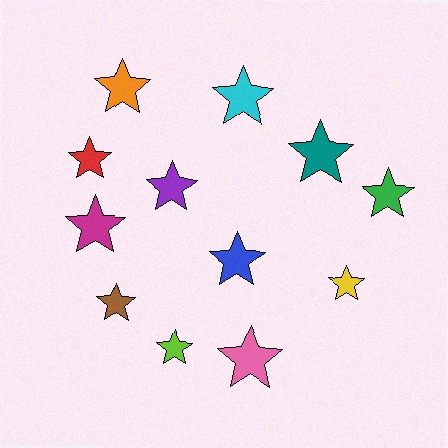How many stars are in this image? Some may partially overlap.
There are 12 stars.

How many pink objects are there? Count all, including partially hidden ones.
There is 1 pink object.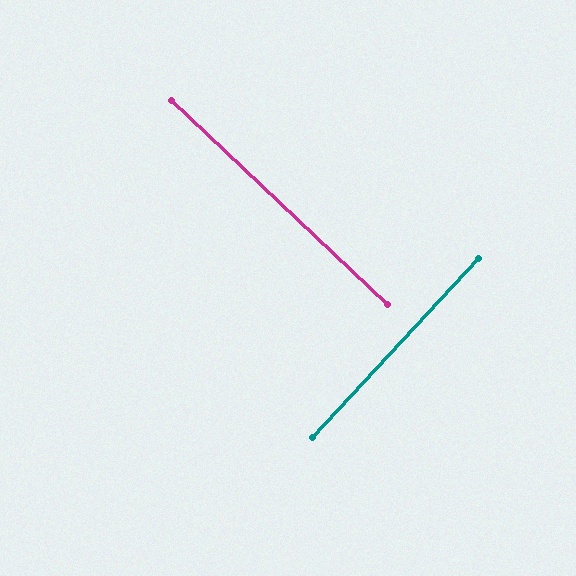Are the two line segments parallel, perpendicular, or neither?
Perpendicular — they meet at approximately 89°.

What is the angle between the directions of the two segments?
Approximately 89 degrees.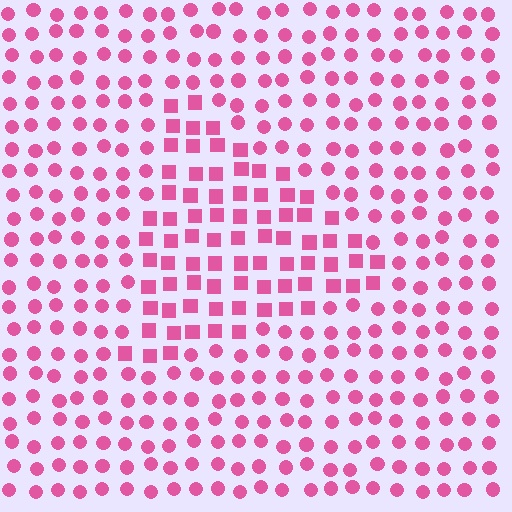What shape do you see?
I see a triangle.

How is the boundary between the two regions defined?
The boundary is defined by a change in element shape: squares inside vs. circles outside. All elements share the same color and spacing.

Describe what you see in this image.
The image is filled with small pink elements arranged in a uniform grid. A triangle-shaped region contains squares, while the surrounding area contains circles. The boundary is defined purely by the change in element shape.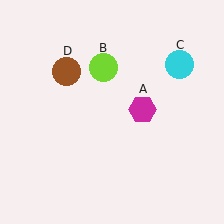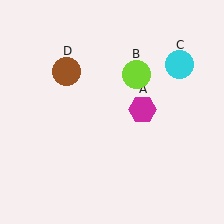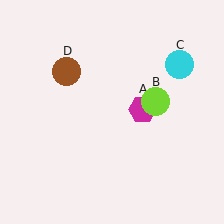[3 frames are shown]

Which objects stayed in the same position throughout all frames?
Magenta hexagon (object A) and cyan circle (object C) and brown circle (object D) remained stationary.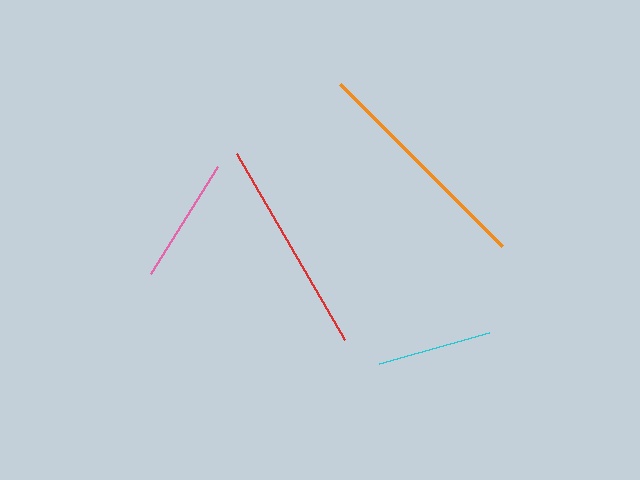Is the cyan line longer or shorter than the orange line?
The orange line is longer than the cyan line.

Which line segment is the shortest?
The cyan line is the shortest at approximately 115 pixels.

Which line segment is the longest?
The orange line is the longest at approximately 229 pixels.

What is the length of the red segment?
The red segment is approximately 215 pixels long.